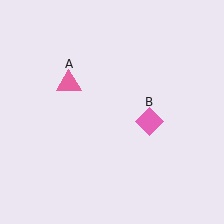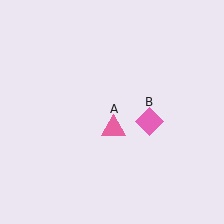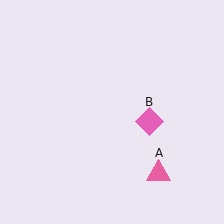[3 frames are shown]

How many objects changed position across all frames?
1 object changed position: pink triangle (object A).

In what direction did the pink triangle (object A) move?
The pink triangle (object A) moved down and to the right.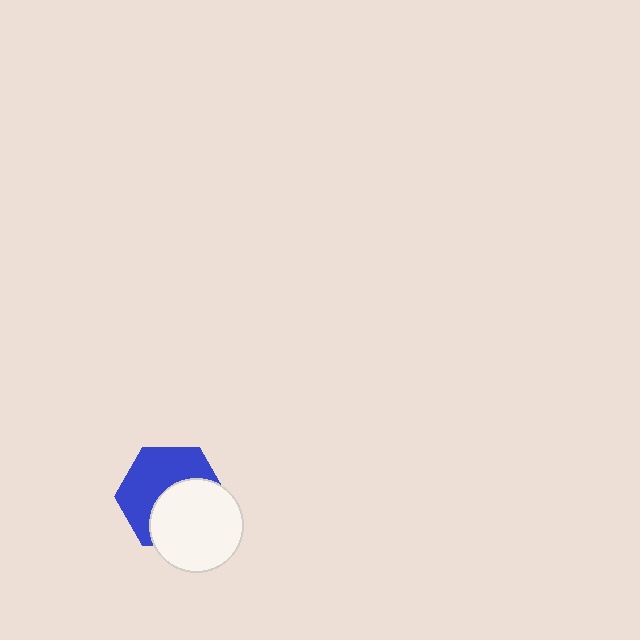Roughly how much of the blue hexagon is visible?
About half of it is visible (roughly 53%).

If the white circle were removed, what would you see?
You would see the complete blue hexagon.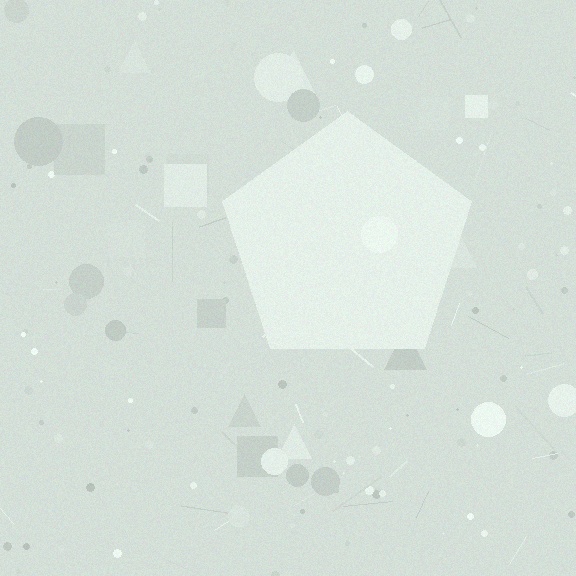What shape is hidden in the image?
A pentagon is hidden in the image.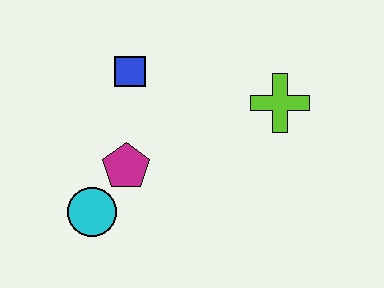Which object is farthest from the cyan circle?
The lime cross is farthest from the cyan circle.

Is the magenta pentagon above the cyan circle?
Yes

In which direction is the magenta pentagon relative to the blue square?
The magenta pentagon is below the blue square.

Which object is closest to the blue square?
The magenta pentagon is closest to the blue square.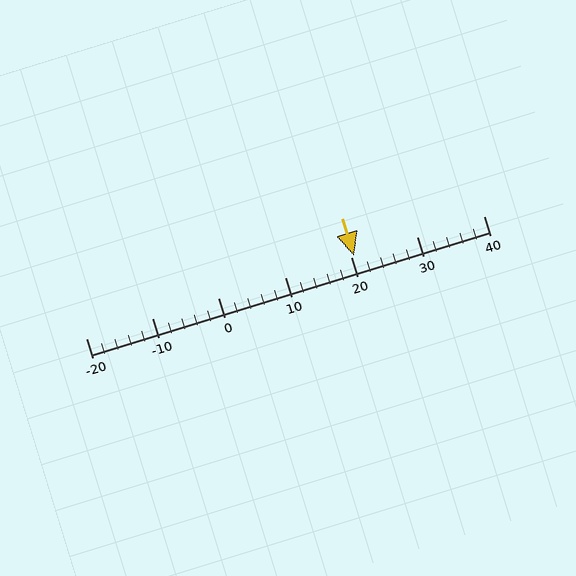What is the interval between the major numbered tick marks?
The major tick marks are spaced 10 units apart.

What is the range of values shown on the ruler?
The ruler shows values from -20 to 40.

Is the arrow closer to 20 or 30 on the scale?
The arrow is closer to 20.